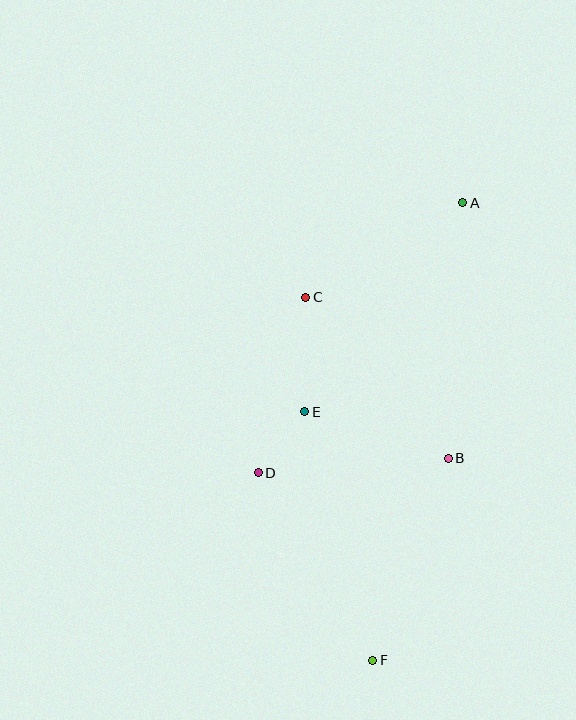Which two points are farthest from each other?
Points A and F are farthest from each other.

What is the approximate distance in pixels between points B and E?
The distance between B and E is approximately 151 pixels.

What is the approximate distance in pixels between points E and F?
The distance between E and F is approximately 258 pixels.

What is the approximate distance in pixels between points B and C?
The distance between B and C is approximately 215 pixels.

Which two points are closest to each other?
Points D and E are closest to each other.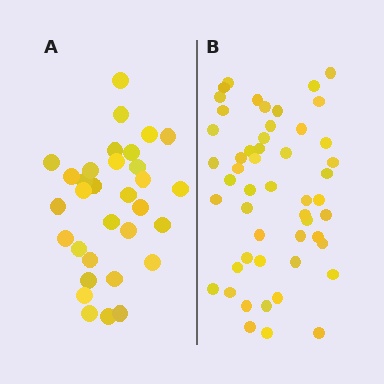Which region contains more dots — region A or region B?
Region B (the right region) has more dots.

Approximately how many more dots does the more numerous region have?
Region B has approximately 20 more dots than region A.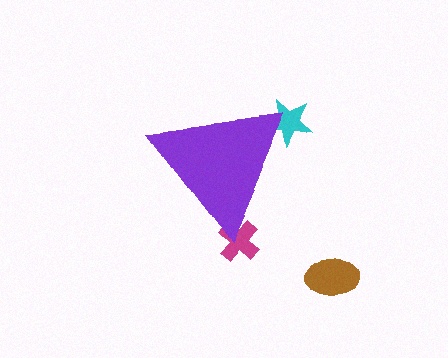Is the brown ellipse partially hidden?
No, the brown ellipse is fully visible.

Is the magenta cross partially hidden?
Yes, the magenta cross is partially hidden behind the purple triangle.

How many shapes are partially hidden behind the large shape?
2 shapes are partially hidden.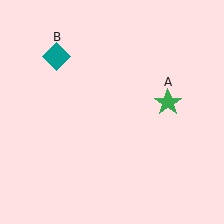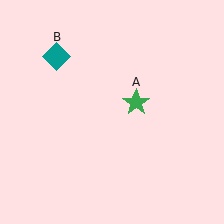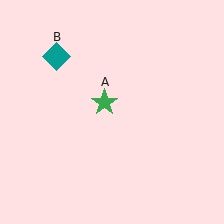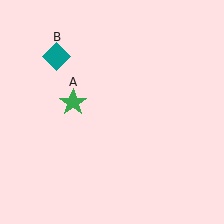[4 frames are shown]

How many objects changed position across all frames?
1 object changed position: green star (object A).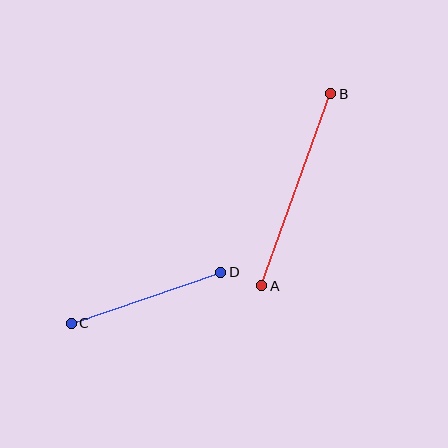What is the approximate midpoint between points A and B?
The midpoint is at approximately (296, 190) pixels.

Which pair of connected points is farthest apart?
Points A and B are farthest apart.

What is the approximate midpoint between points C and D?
The midpoint is at approximately (146, 298) pixels.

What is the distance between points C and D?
The distance is approximately 158 pixels.